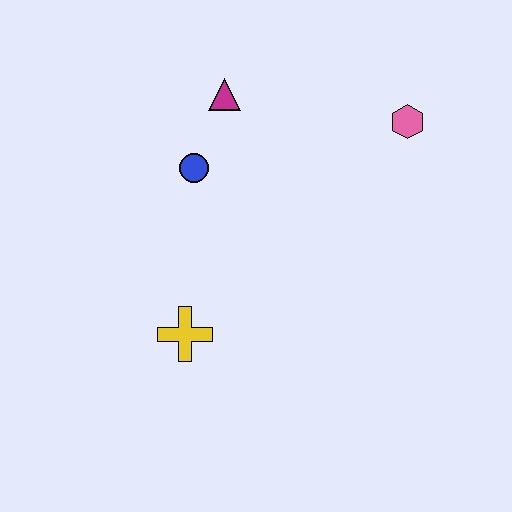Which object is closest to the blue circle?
The magenta triangle is closest to the blue circle.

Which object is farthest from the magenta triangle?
The yellow cross is farthest from the magenta triangle.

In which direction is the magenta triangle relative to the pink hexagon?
The magenta triangle is to the left of the pink hexagon.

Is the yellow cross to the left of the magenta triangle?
Yes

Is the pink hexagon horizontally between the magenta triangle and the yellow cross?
No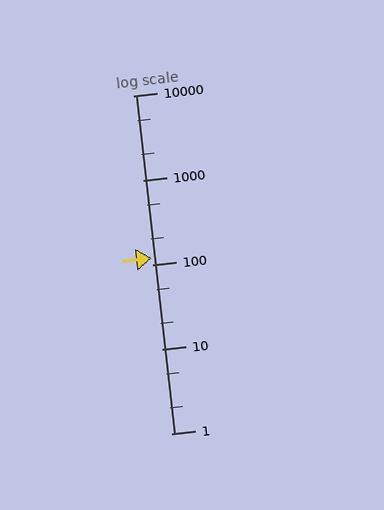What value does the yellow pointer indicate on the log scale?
The pointer indicates approximately 120.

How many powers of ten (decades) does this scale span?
The scale spans 4 decades, from 1 to 10000.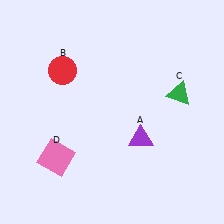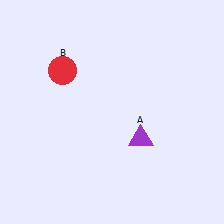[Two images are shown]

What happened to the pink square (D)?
The pink square (D) was removed in Image 2. It was in the bottom-left area of Image 1.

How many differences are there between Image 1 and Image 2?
There are 2 differences between the two images.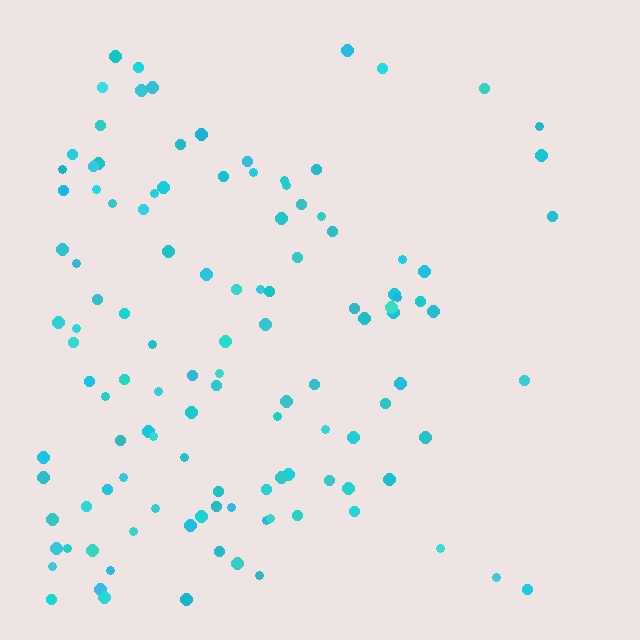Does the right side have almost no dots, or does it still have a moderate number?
Still a moderate number, just noticeably fewer than the left.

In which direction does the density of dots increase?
From right to left, with the left side densest.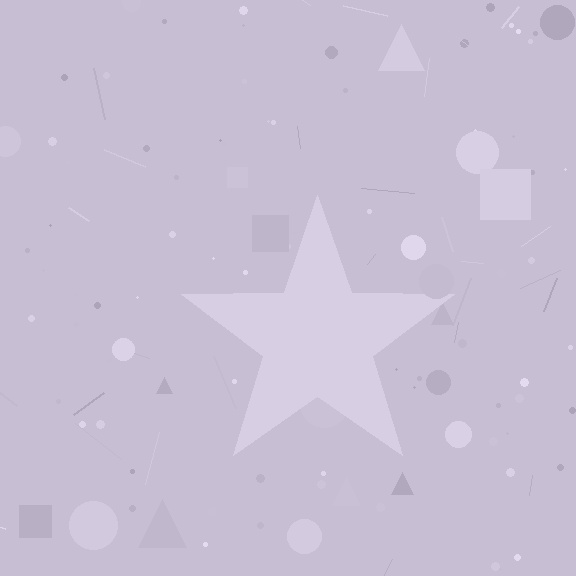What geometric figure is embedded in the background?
A star is embedded in the background.